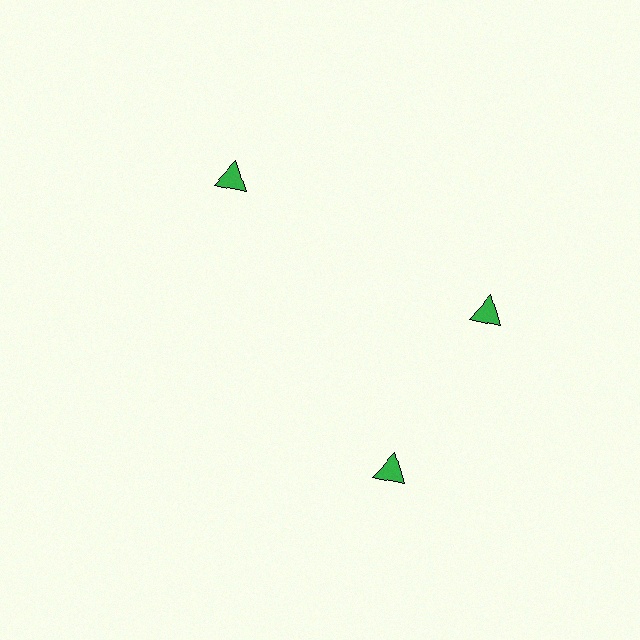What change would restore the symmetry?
The symmetry would be restored by rotating it back into even spacing with its neighbors so that all 3 triangles sit at equal angles and equal distance from the center.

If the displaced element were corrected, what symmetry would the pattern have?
It would have 3-fold rotational symmetry — the pattern would map onto itself every 120 degrees.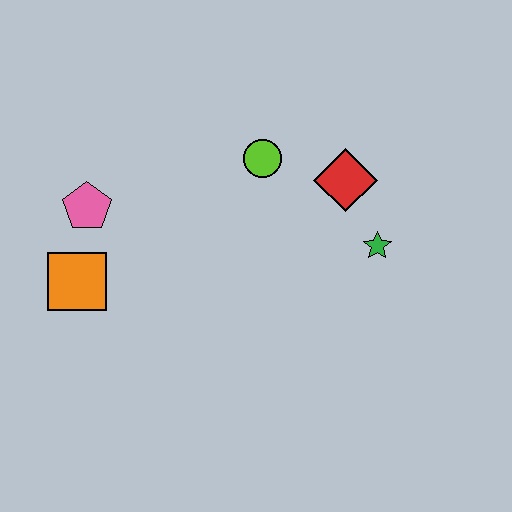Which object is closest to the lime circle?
The red diamond is closest to the lime circle.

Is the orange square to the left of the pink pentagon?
Yes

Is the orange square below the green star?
Yes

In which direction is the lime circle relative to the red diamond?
The lime circle is to the left of the red diamond.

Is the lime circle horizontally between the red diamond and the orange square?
Yes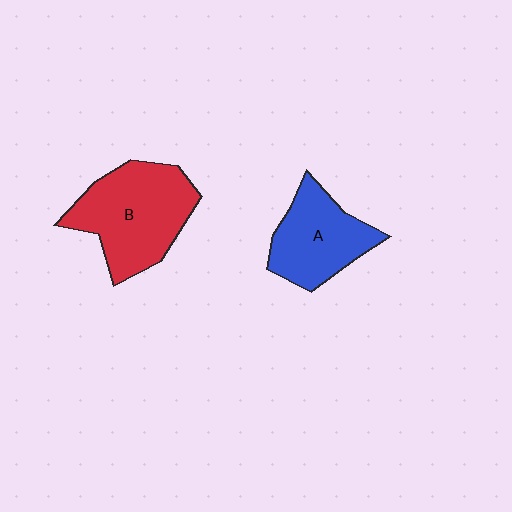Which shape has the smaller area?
Shape A (blue).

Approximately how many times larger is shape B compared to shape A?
Approximately 1.4 times.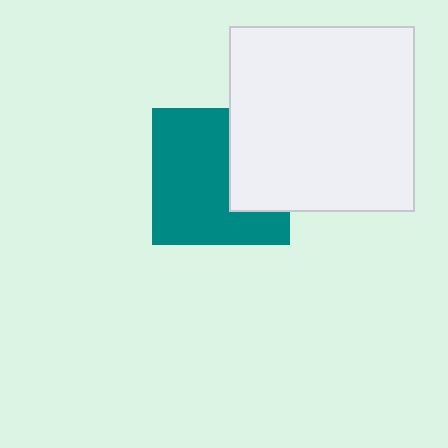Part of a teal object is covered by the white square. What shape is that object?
It is a square.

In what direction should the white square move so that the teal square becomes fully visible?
The white square should move right. That is the shortest direction to clear the overlap and leave the teal square fully visible.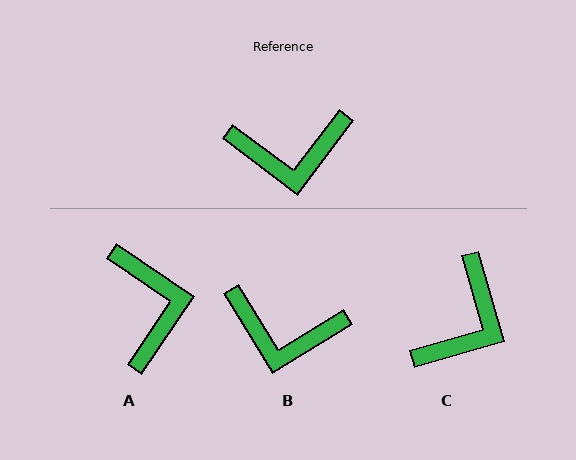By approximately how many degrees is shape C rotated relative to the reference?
Approximately 53 degrees counter-clockwise.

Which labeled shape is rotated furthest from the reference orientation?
A, about 93 degrees away.